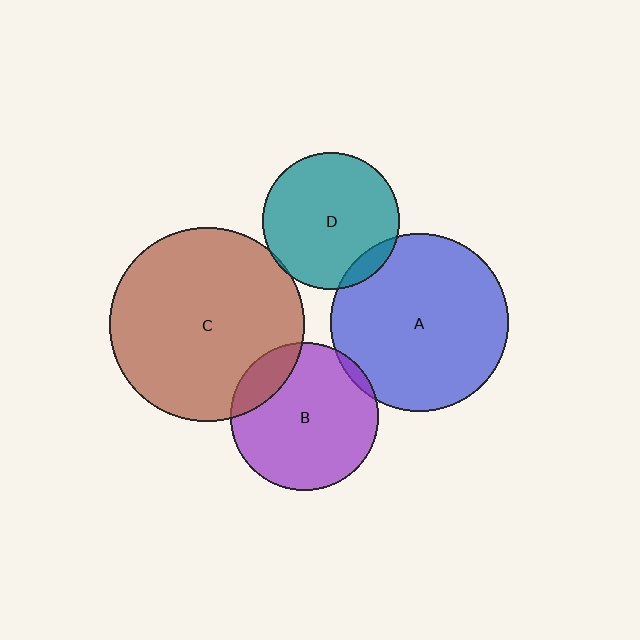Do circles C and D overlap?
Yes.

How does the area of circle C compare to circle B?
Approximately 1.7 times.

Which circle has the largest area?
Circle C (brown).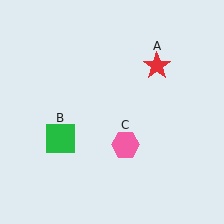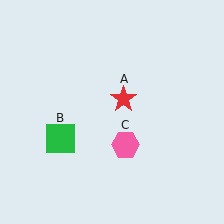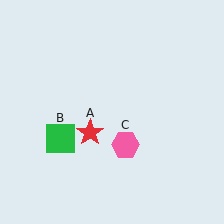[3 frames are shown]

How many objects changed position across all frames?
1 object changed position: red star (object A).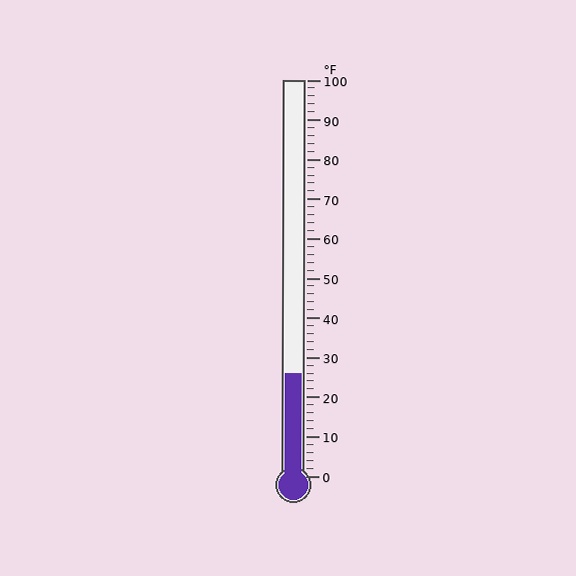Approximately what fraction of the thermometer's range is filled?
The thermometer is filled to approximately 25% of its range.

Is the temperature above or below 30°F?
The temperature is below 30°F.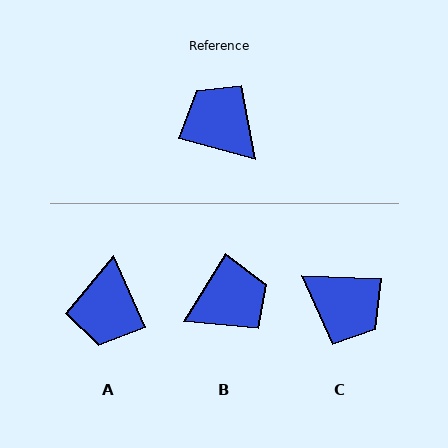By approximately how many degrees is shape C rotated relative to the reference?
Approximately 166 degrees clockwise.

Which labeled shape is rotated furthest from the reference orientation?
C, about 166 degrees away.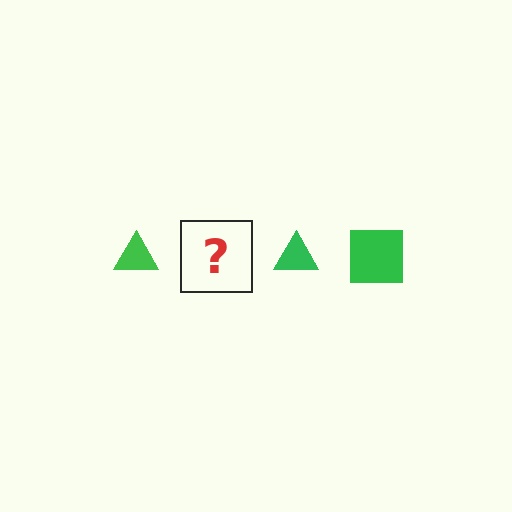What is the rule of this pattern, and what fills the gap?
The rule is that the pattern cycles through triangle, square shapes in green. The gap should be filled with a green square.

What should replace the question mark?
The question mark should be replaced with a green square.